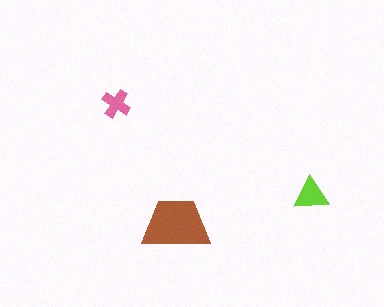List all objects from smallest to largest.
The pink cross, the lime triangle, the brown trapezoid.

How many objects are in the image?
There are 3 objects in the image.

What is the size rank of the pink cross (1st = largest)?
3rd.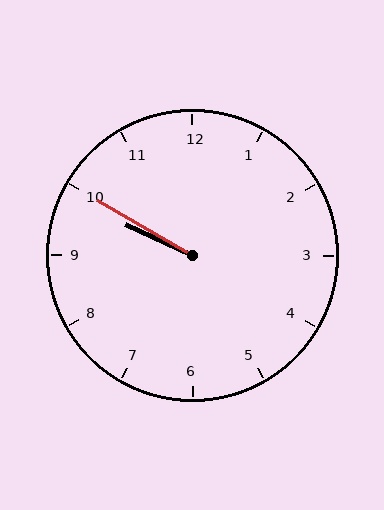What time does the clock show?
9:50.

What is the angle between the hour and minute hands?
Approximately 5 degrees.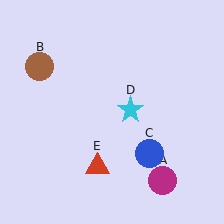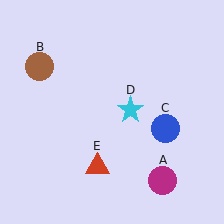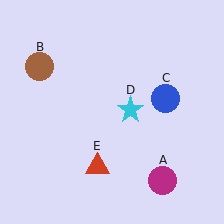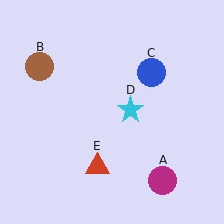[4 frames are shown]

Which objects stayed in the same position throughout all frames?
Magenta circle (object A) and brown circle (object B) and cyan star (object D) and red triangle (object E) remained stationary.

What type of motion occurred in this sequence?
The blue circle (object C) rotated counterclockwise around the center of the scene.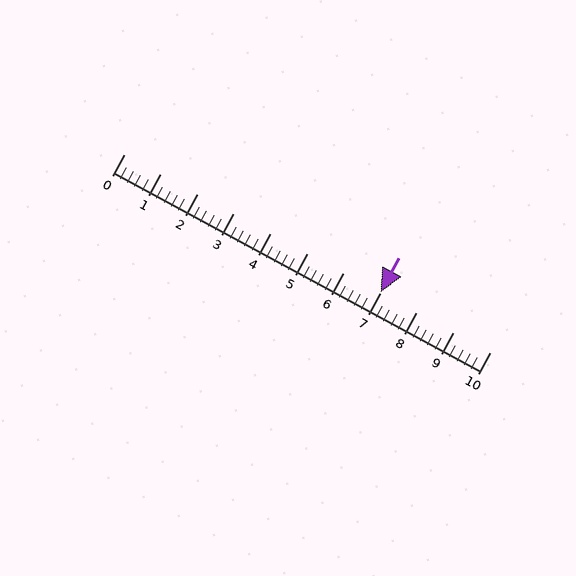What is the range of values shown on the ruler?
The ruler shows values from 0 to 10.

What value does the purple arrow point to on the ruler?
The purple arrow points to approximately 7.0.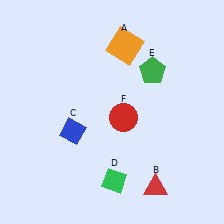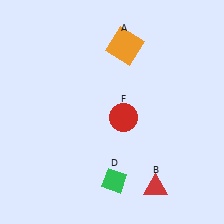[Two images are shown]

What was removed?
The green pentagon (E), the blue diamond (C) were removed in Image 2.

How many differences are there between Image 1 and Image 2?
There are 2 differences between the two images.